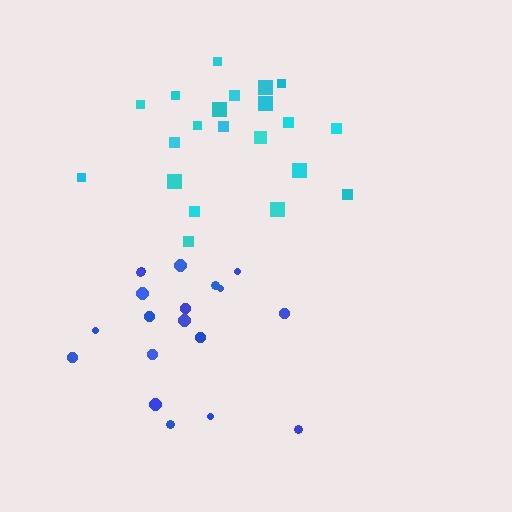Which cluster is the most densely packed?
Blue.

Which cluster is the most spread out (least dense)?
Cyan.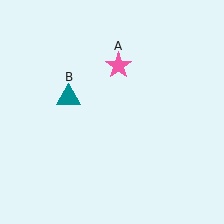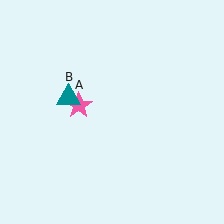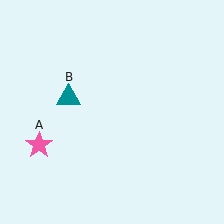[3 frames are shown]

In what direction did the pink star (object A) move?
The pink star (object A) moved down and to the left.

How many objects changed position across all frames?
1 object changed position: pink star (object A).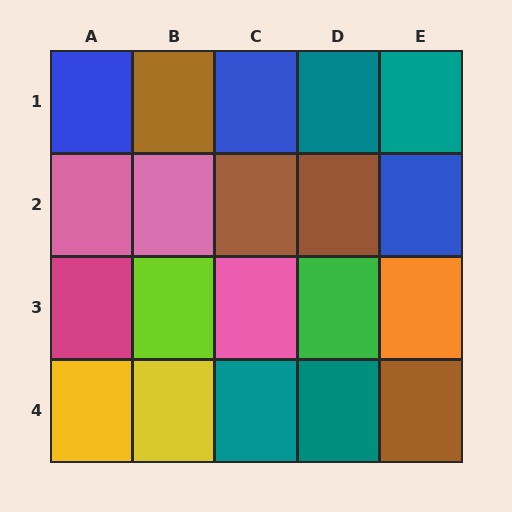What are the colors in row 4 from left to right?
Yellow, yellow, teal, teal, brown.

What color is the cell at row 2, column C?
Brown.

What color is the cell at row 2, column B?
Pink.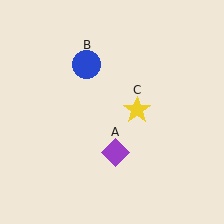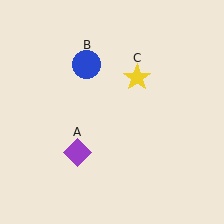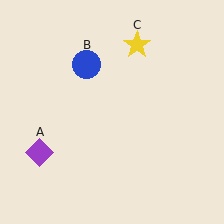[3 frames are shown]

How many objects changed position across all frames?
2 objects changed position: purple diamond (object A), yellow star (object C).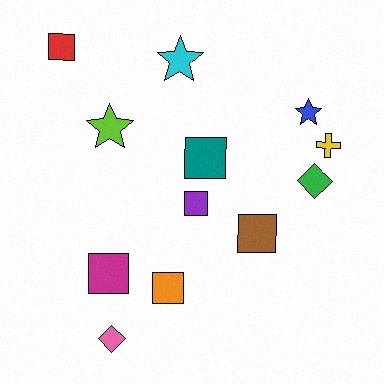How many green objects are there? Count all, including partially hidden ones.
There is 1 green object.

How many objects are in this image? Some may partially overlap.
There are 12 objects.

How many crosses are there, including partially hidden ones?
There is 1 cross.